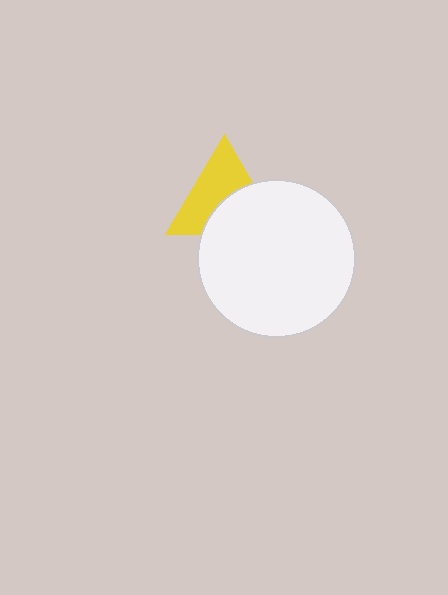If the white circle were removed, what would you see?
You would see the complete yellow triangle.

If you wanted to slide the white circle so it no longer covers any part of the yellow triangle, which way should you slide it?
Slide it down — that is the most direct way to separate the two shapes.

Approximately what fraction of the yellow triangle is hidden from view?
Roughly 44% of the yellow triangle is hidden behind the white circle.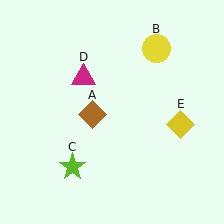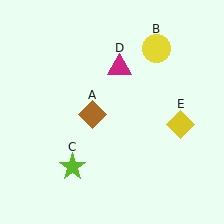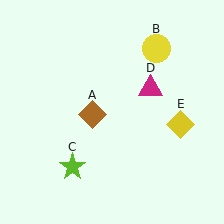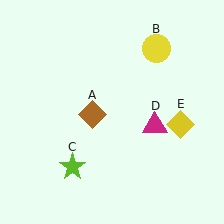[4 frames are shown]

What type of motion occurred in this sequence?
The magenta triangle (object D) rotated clockwise around the center of the scene.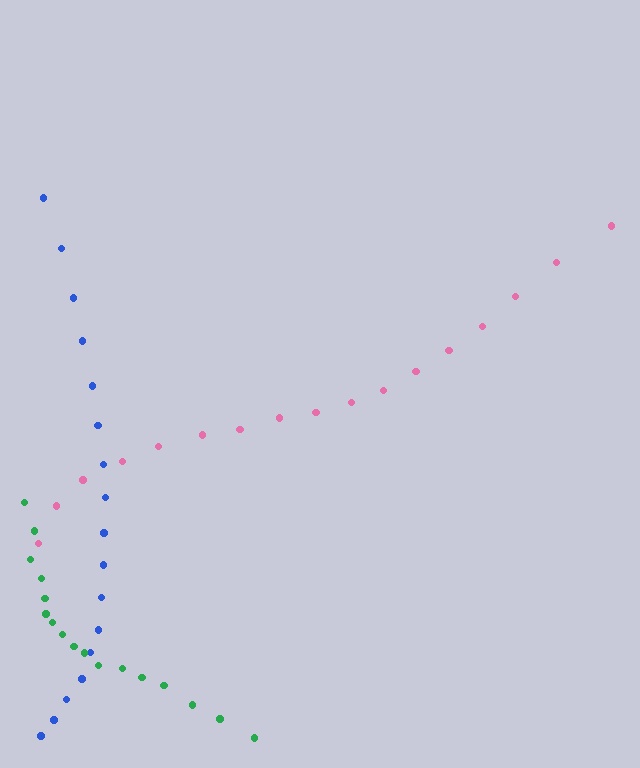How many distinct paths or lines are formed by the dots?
There are 3 distinct paths.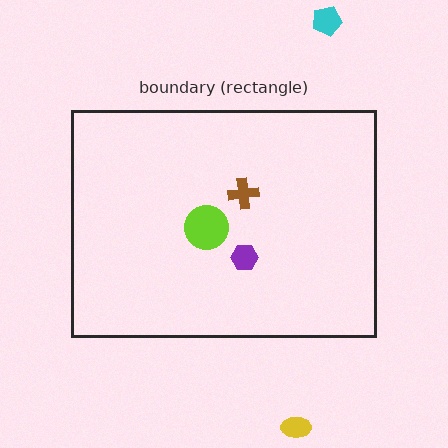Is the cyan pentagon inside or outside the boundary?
Outside.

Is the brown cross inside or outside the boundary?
Inside.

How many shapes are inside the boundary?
3 inside, 2 outside.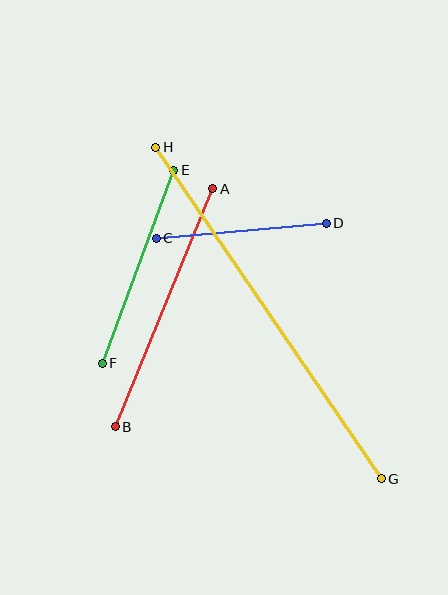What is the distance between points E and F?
The distance is approximately 206 pixels.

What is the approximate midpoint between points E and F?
The midpoint is at approximately (138, 267) pixels.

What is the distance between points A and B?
The distance is approximately 257 pixels.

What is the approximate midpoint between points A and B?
The midpoint is at approximately (164, 308) pixels.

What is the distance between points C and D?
The distance is approximately 171 pixels.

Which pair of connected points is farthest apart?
Points G and H are farthest apart.